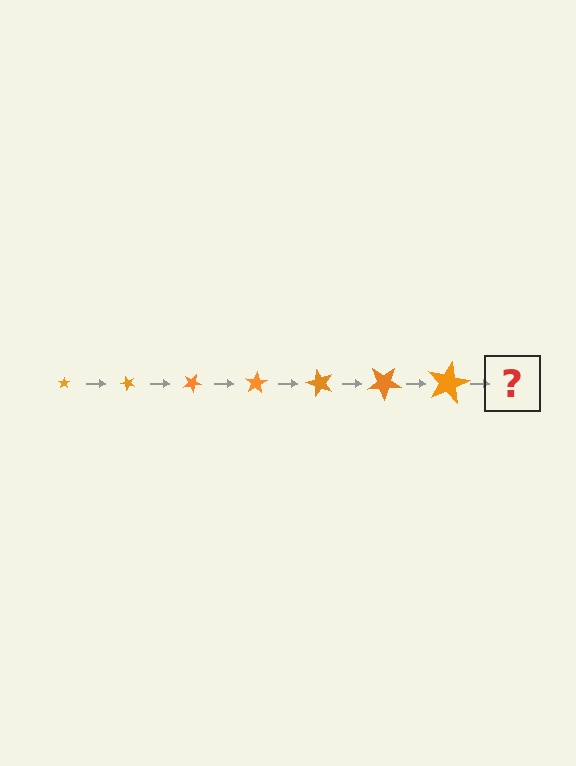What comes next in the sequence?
The next element should be a star, larger than the previous one and rotated 350 degrees from the start.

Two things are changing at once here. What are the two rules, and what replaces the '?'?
The two rules are that the star grows larger each step and it rotates 50 degrees each step. The '?' should be a star, larger than the previous one and rotated 350 degrees from the start.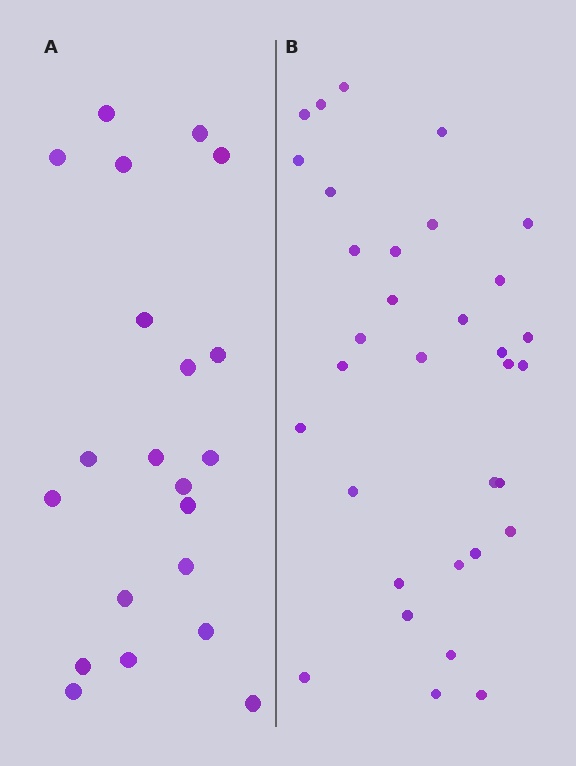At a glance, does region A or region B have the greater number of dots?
Region B (the right region) has more dots.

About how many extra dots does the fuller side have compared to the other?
Region B has roughly 12 or so more dots than region A.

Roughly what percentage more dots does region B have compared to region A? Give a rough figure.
About 55% more.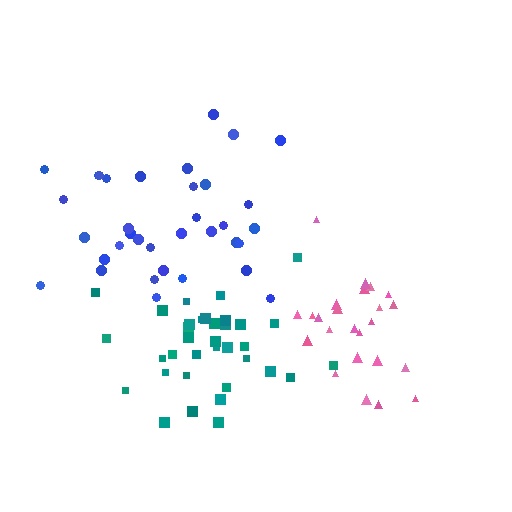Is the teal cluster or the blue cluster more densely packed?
Teal.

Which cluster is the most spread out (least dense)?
Blue.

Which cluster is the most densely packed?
Teal.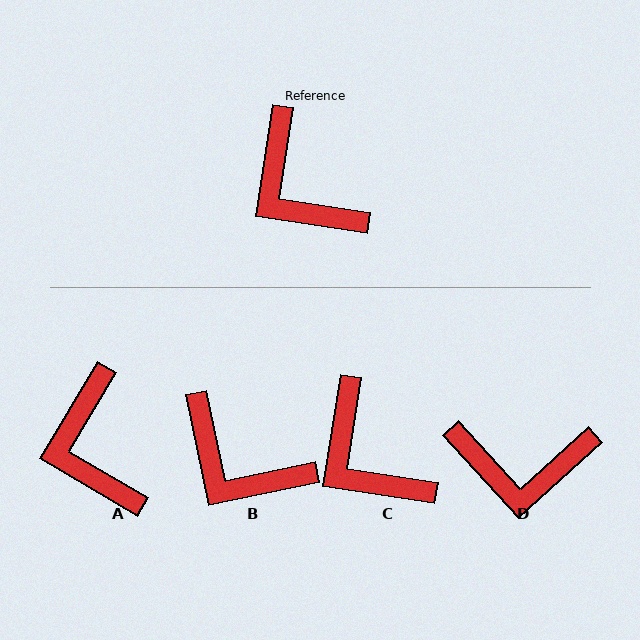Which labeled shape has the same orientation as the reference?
C.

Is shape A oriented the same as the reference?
No, it is off by about 22 degrees.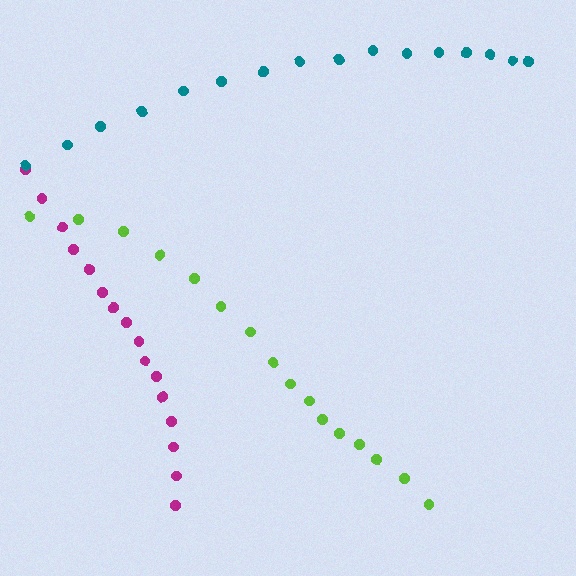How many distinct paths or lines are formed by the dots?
There are 3 distinct paths.